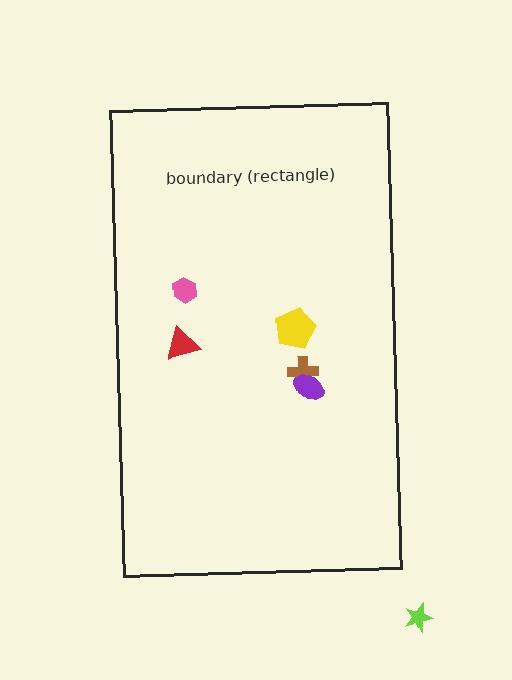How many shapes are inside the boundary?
5 inside, 1 outside.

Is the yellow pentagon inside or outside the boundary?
Inside.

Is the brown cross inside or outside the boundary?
Inside.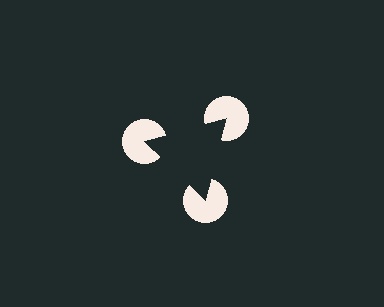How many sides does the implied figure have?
3 sides.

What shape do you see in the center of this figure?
An illusory triangle — its edges are inferred from the aligned wedge cuts in the pac-man discs, not physically drawn.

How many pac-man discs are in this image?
There are 3 — one at each vertex of the illusory triangle.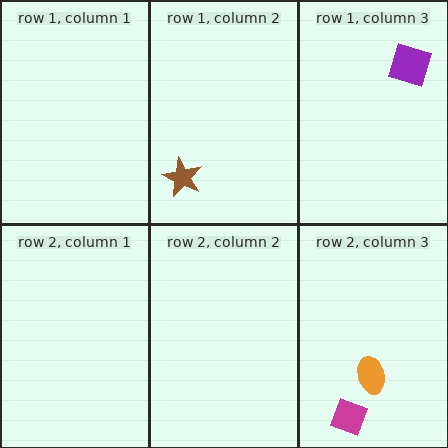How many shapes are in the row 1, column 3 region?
1.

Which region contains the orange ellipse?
The row 2, column 3 region.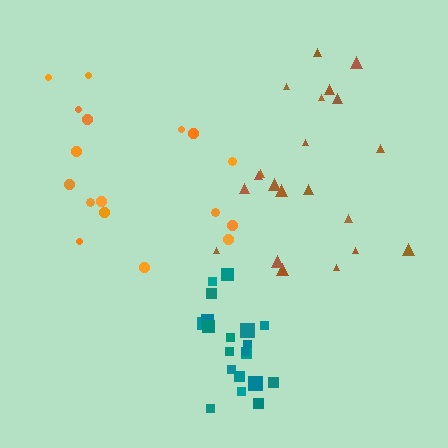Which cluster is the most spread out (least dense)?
Orange.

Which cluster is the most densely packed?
Teal.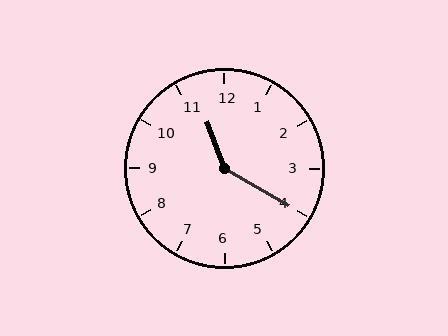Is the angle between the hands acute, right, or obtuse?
It is obtuse.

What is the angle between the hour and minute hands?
Approximately 140 degrees.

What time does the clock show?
11:20.